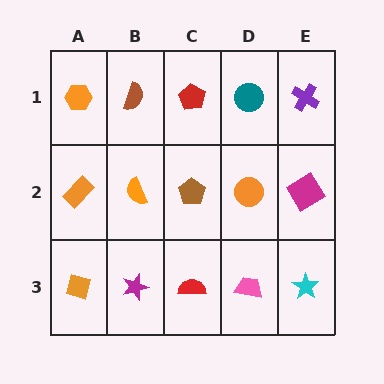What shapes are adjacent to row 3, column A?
An orange rectangle (row 2, column A), a magenta star (row 3, column B).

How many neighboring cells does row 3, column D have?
3.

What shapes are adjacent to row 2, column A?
An orange hexagon (row 1, column A), an orange diamond (row 3, column A), an orange semicircle (row 2, column B).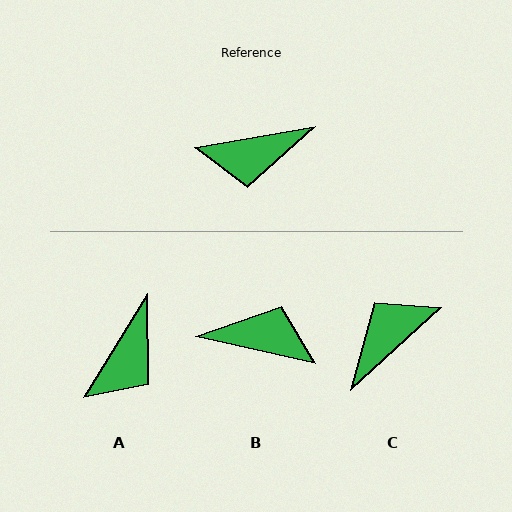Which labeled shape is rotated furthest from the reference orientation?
B, about 157 degrees away.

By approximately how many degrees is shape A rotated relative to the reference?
Approximately 48 degrees counter-clockwise.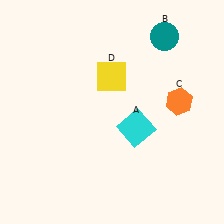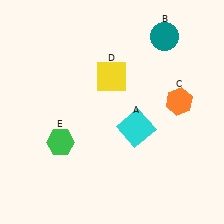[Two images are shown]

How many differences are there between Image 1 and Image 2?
There is 1 difference between the two images.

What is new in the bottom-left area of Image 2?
A green hexagon (E) was added in the bottom-left area of Image 2.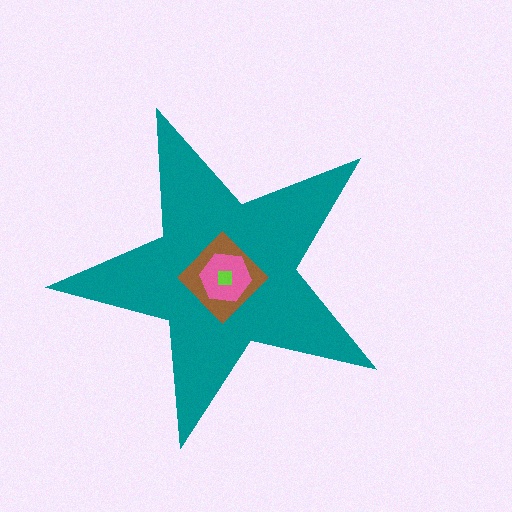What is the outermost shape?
The teal star.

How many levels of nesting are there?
4.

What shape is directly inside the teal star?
The brown diamond.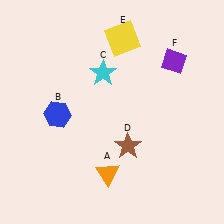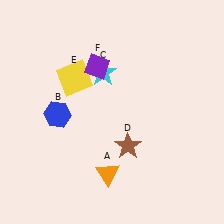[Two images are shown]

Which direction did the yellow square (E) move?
The yellow square (E) moved left.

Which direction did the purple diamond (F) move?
The purple diamond (F) moved left.